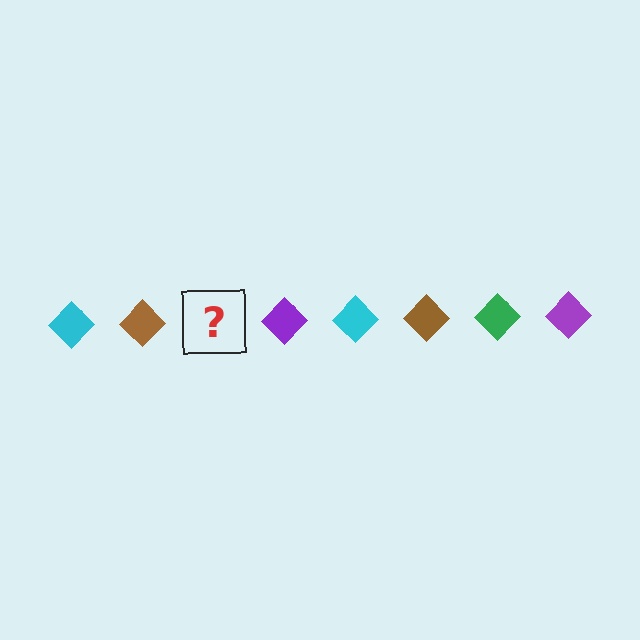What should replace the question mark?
The question mark should be replaced with a green diamond.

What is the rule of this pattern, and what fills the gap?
The rule is that the pattern cycles through cyan, brown, green, purple diamonds. The gap should be filled with a green diamond.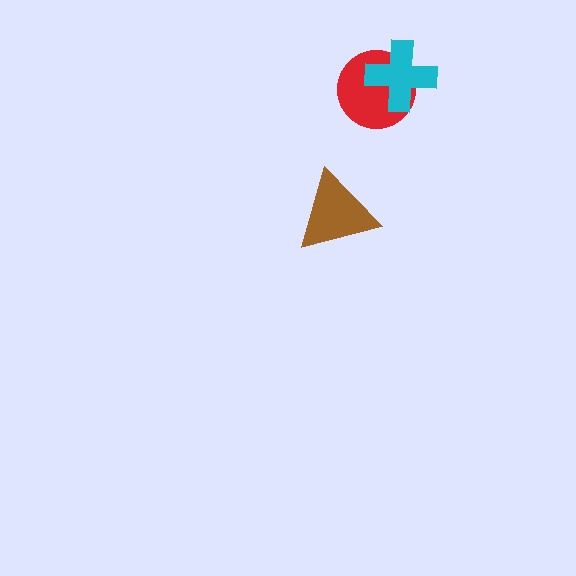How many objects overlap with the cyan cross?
1 object overlaps with the cyan cross.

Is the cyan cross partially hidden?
No, no other shape covers it.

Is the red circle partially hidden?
Yes, it is partially covered by another shape.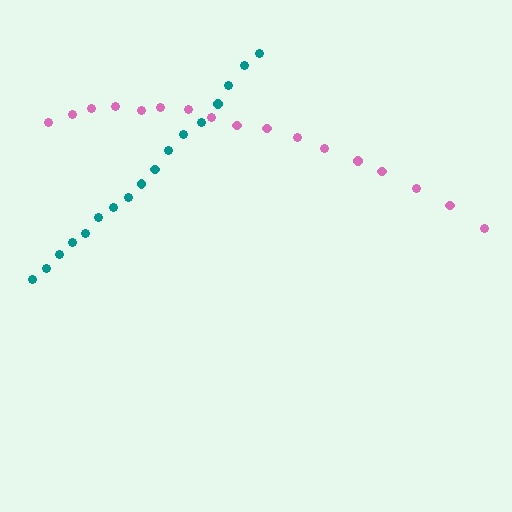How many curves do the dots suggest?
There are 2 distinct paths.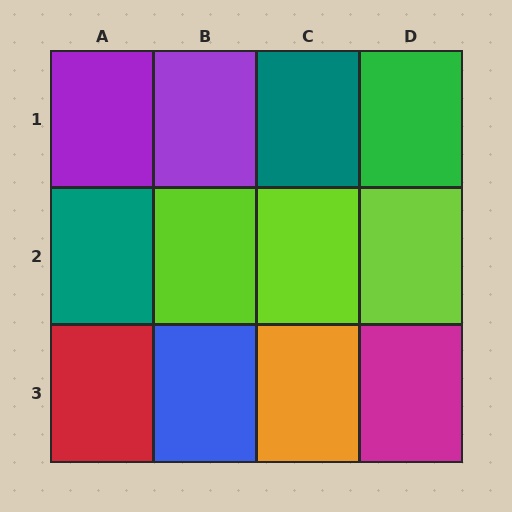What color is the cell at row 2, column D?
Lime.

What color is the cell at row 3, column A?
Red.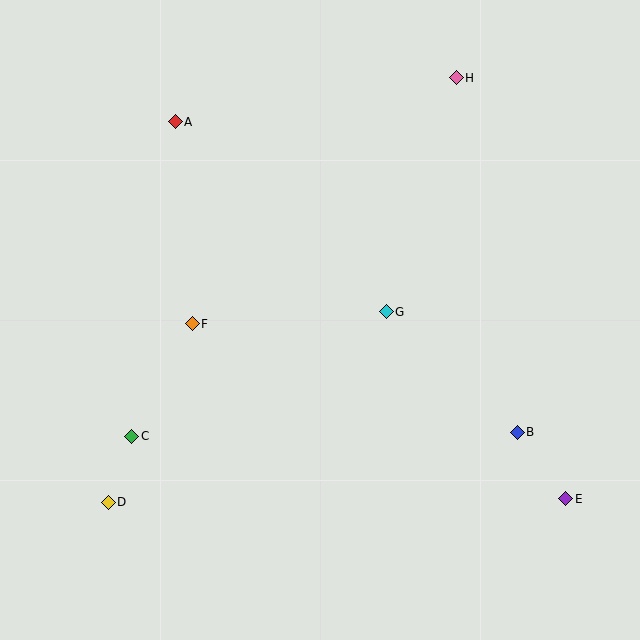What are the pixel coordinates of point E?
Point E is at (566, 499).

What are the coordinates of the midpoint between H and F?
The midpoint between H and F is at (324, 201).